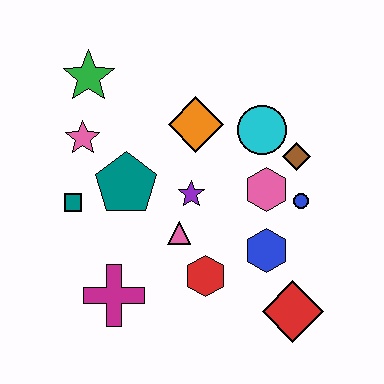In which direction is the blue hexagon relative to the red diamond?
The blue hexagon is above the red diamond.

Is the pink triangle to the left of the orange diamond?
Yes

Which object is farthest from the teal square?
The red diamond is farthest from the teal square.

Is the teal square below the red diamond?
No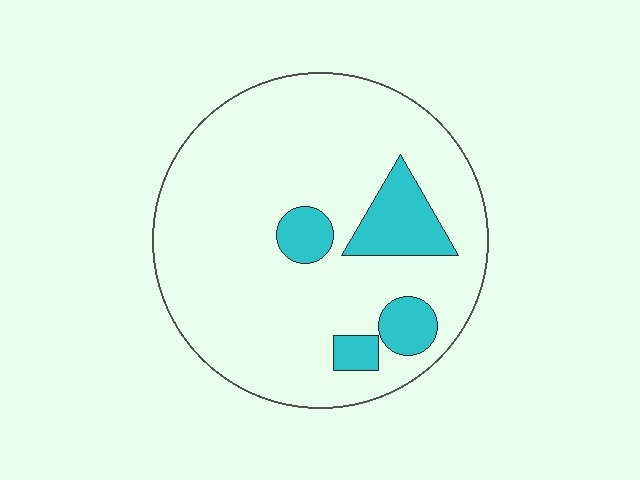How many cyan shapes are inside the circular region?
4.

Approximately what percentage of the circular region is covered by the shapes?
Approximately 15%.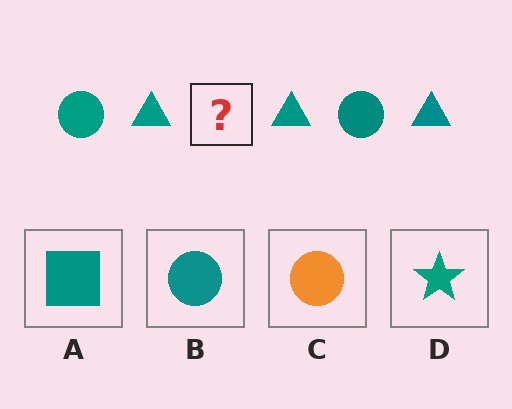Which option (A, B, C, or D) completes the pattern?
B.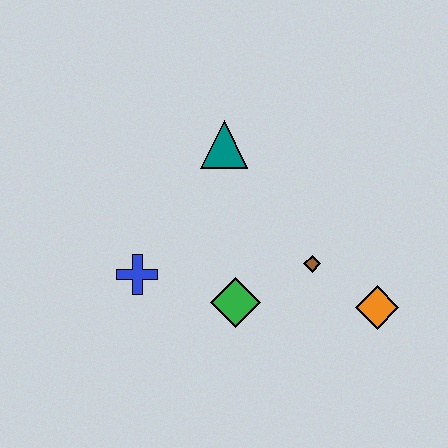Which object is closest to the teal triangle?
The brown diamond is closest to the teal triangle.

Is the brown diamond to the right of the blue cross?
Yes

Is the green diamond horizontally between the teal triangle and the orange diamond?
Yes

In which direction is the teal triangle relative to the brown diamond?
The teal triangle is above the brown diamond.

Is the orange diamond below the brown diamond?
Yes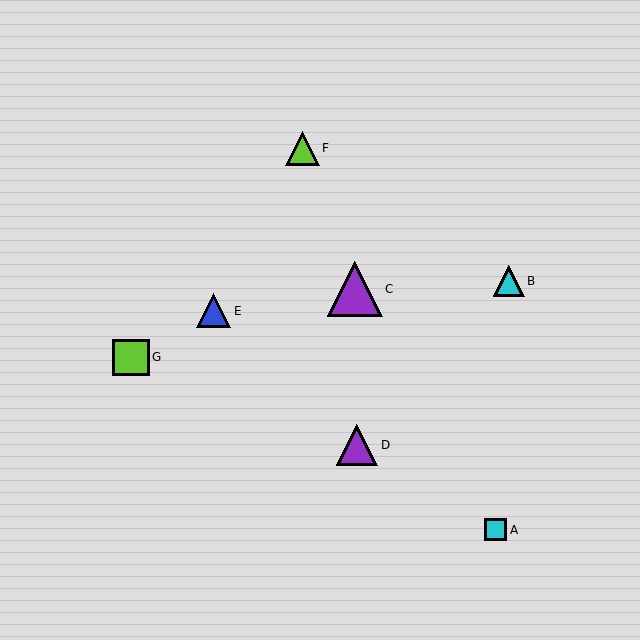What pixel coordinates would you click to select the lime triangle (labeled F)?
Click at (302, 148) to select the lime triangle F.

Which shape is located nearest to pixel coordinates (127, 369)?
The lime square (labeled G) at (131, 357) is nearest to that location.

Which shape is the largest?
The purple triangle (labeled C) is the largest.